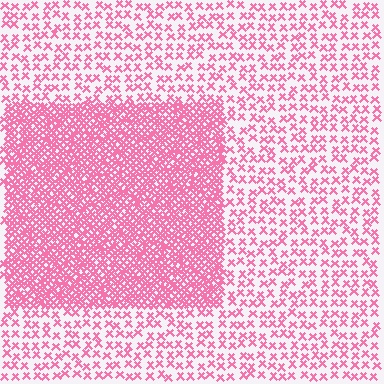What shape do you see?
I see a rectangle.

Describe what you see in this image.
The image contains small pink elements arranged at two different densities. A rectangle-shaped region is visible where the elements are more densely packed than the surrounding area.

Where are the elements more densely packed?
The elements are more densely packed inside the rectangle boundary.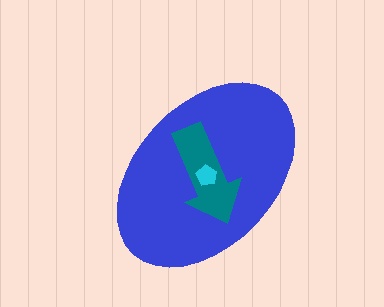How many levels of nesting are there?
3.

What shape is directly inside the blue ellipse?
The teal arrow.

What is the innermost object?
The cyan pentagon.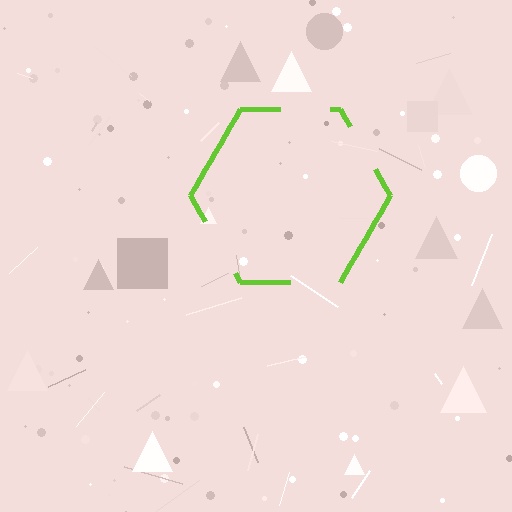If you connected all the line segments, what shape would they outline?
They would outline a hexagon.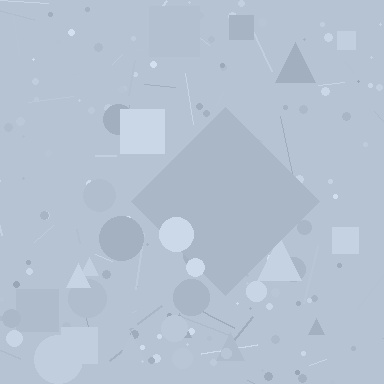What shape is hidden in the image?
A diamond is hidden in the image.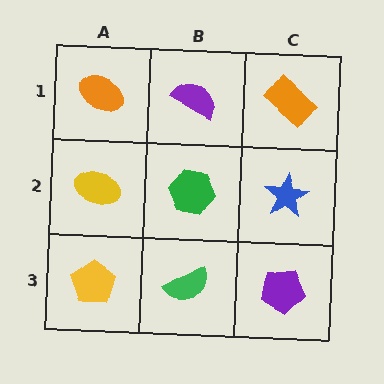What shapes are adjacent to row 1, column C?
A blue star (row 2, column C), a purple semicircle (row 1, column B).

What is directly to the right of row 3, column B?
A purple pentagon.